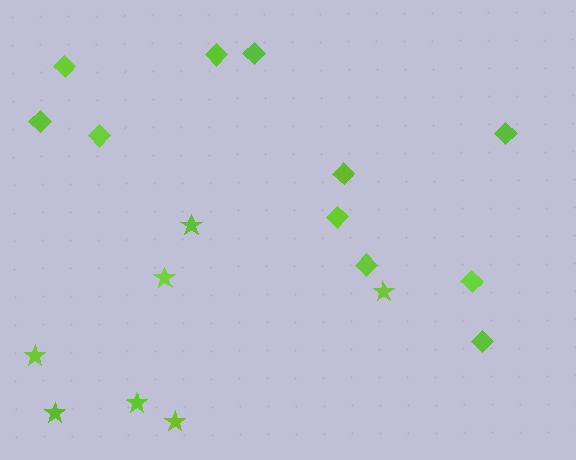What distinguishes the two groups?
There are 2 groups: one group of stars (7) and one group of diamonds (11).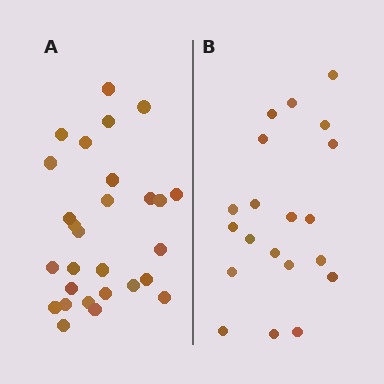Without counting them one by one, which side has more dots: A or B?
Region A (the left region) has more dots.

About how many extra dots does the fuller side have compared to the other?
Region A has roughly 8 or so more dots than region B.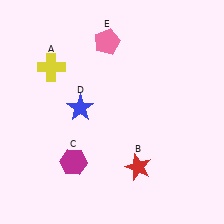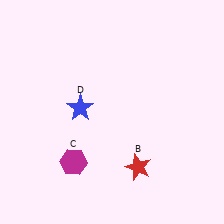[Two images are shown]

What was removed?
The pink pentagon (E), the yellow cross (A) were removed in Image 2.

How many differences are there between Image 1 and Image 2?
There are 2 differences between the two images.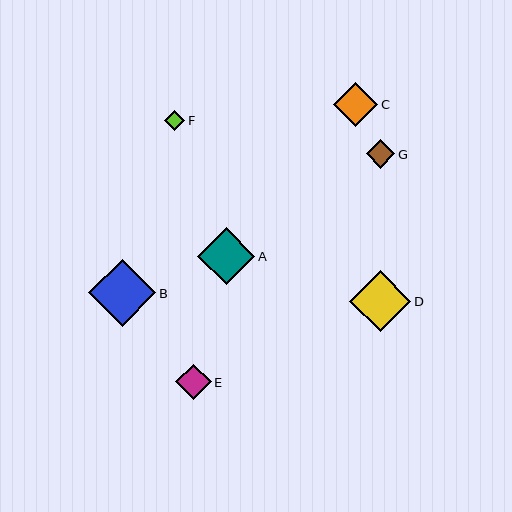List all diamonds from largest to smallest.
From largest to smallest: B, D, A, C, E, G, F.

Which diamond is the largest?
Diamond B is the largest with a size of approximately 67 pixels.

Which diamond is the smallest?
Diamond F is the smallest with a size of approximately 20 pixels.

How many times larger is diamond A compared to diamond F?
Diamond A is approximately 2.8 times the size of diamond F.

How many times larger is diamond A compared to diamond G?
Diamond A is approximately 2.0 times the size of diamond G.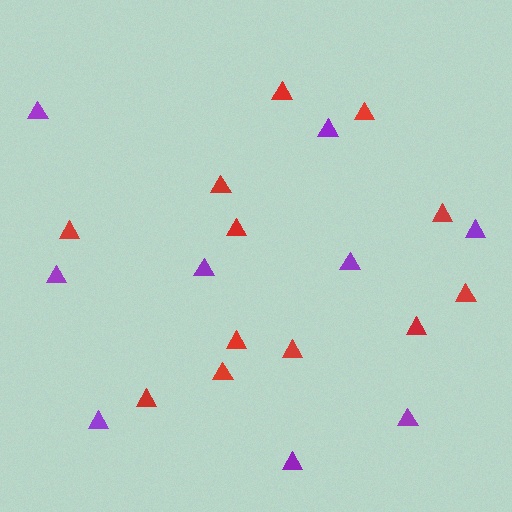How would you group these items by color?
There are 2 groups: one group of red triangles (12) and one group of purple triangles (9).